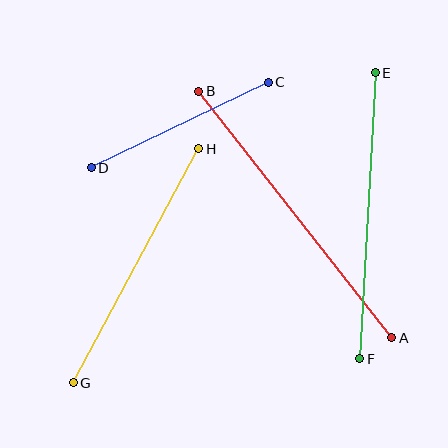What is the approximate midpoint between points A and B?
The midpoint is at approximately (295, 214) pixels.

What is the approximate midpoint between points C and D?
The midpoint is at approximately (180, 125) pixels.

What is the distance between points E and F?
The distance is approximately 286 pixels.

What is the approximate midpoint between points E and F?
The midpoint is at approximately (368, 216) pixels.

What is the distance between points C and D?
The distance is approximately 197 pixels.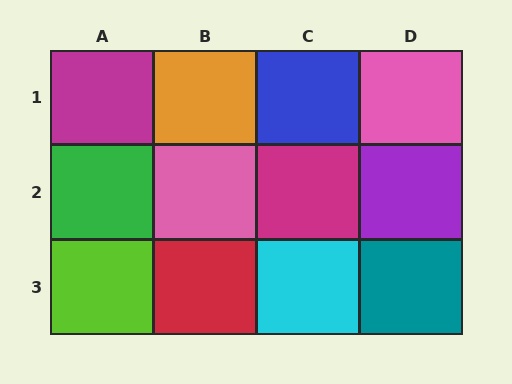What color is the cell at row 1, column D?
Pink.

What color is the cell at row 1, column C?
Blue.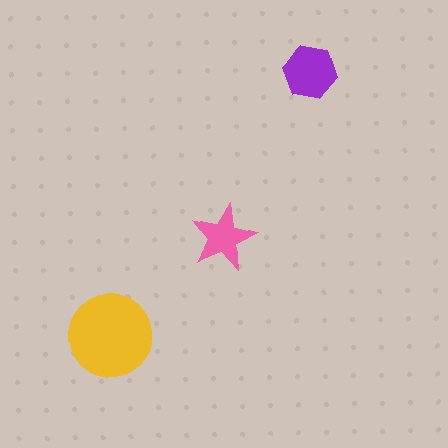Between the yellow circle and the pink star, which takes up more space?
The yellow circle.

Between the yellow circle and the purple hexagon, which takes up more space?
The yellow circle.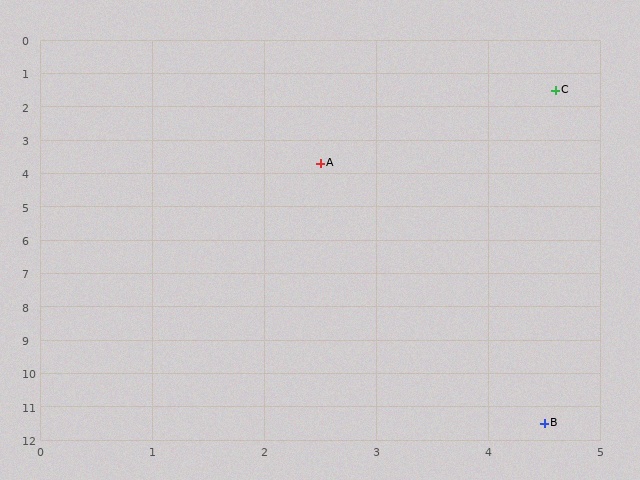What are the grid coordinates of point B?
Point B is at approximately (4.5, 11.5).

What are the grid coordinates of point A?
Point A is at approximately (2.5, 3.7).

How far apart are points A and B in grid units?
Points A and B are about 8.1 grid units apart.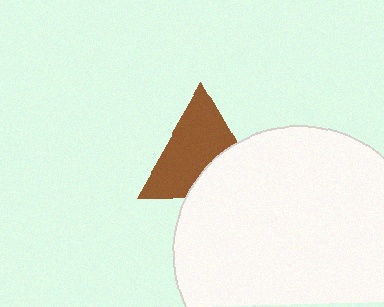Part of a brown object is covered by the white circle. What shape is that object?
It is a triangle.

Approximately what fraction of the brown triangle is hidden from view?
Roughly 34% of the brown triangle is hidden behind the white circle.